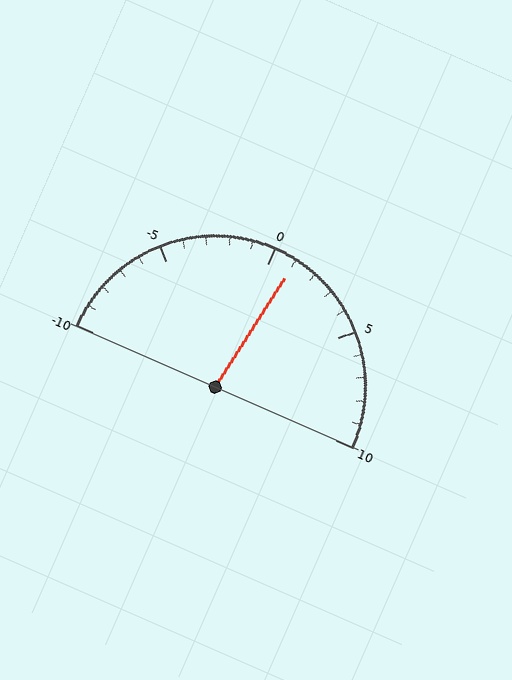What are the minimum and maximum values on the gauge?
The gauge ranges from -10 to 10.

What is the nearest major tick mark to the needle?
The nearest major tick mark is 0.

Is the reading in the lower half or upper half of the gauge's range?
The reading is in the upper half of the range (-10 to 10).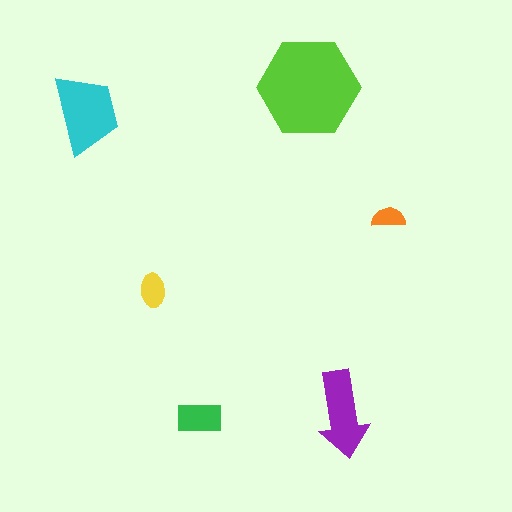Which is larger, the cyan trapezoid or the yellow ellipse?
The cyan trapezoid.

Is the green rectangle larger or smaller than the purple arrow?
Smaller.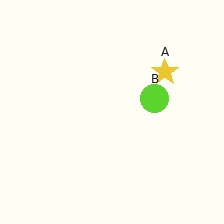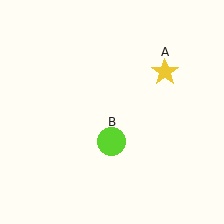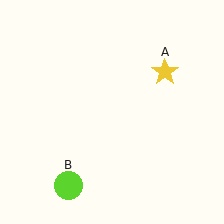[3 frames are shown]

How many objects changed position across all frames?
1 object changed position: lime circle (object B).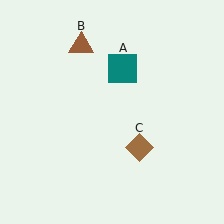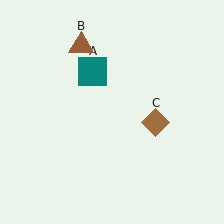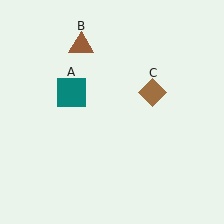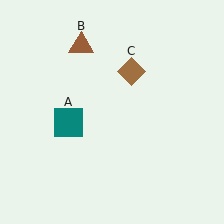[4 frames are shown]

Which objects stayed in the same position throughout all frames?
Brown triangle (object B) remained stationary.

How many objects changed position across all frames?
2 objects changed position: teal square (object A), brown diamond (object C).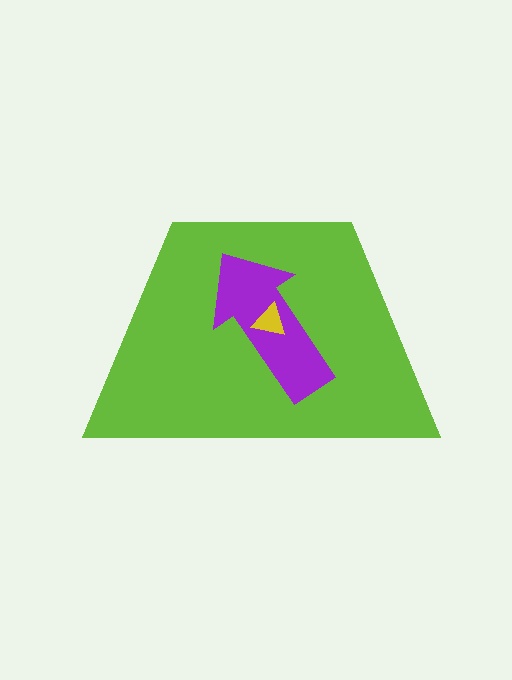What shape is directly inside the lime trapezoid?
The purple arrow.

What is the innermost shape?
The yellow triangle.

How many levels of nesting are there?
3.